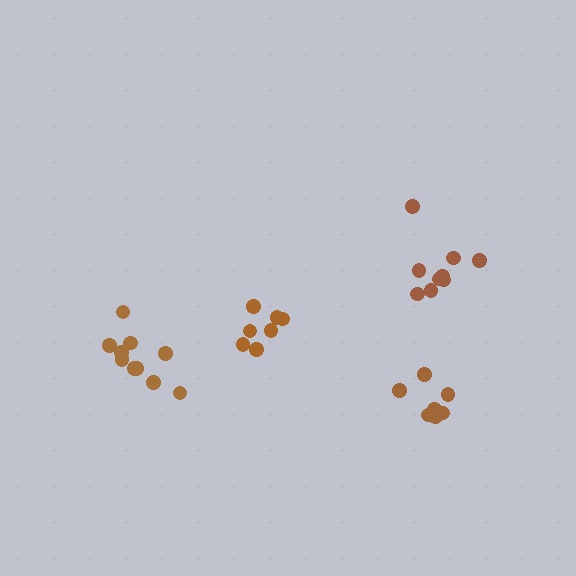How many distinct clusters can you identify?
There are 4 distinct clusters.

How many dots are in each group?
Group 1: 9 dots, Group 2: 8 dots, Group 3: 7 dots, Group 4: 11 dots (35 total).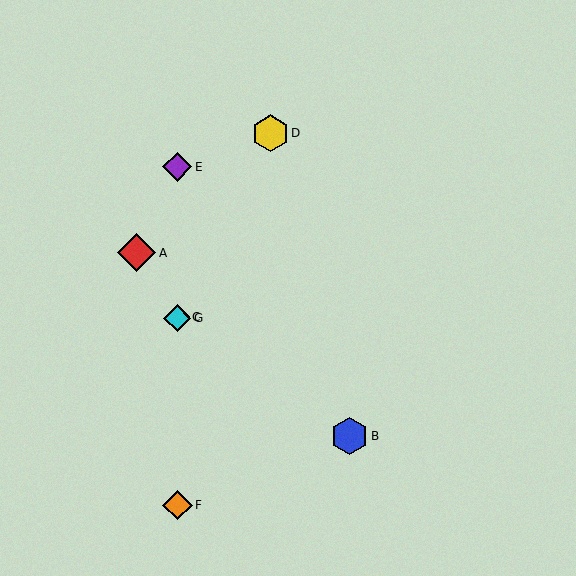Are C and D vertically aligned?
No, C is at x≈177 and D is at x≈270.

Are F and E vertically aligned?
Yes, both are at x≈177.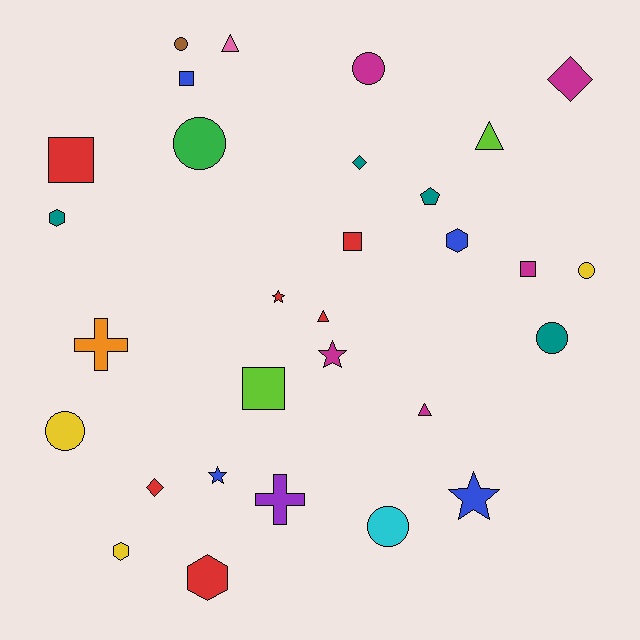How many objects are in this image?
There are 30 objects.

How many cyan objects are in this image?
There is 1 cyan object.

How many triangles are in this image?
There are 4 triangles.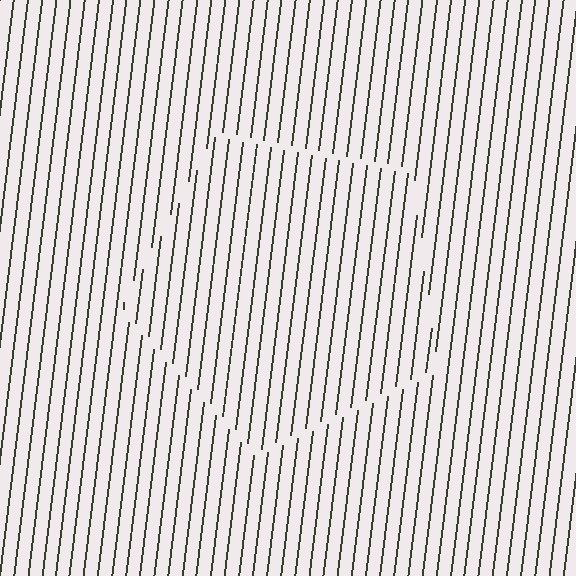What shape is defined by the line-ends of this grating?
An illusory pentagon. The interior of the shape contains the same grating, shifted by half a period — the contour is defined by the phase discontinuity where line-ends from the inner and outer gratings abut.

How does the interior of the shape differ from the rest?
The interior of the shape contains the same grating, shifted by half a period — the contour is defined by the phase discontinuity where line-ends from the inner and outer gratings abut.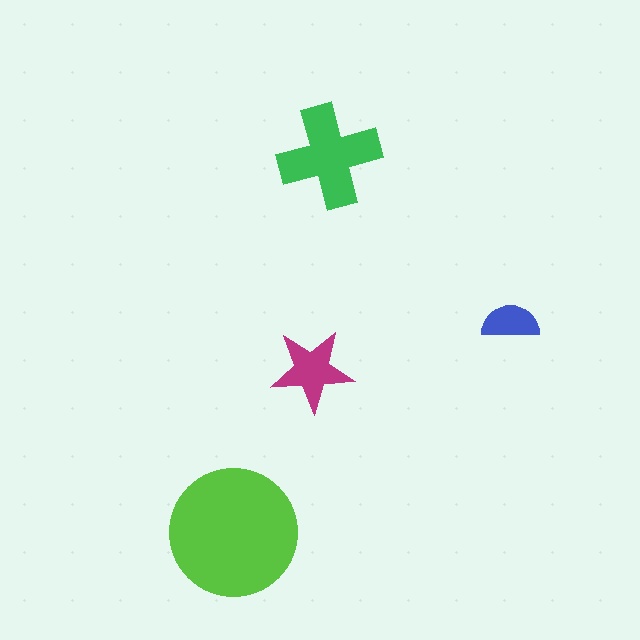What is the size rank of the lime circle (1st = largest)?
1st.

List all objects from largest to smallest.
The lime circle, the green cross, the magenta star, the blue semicircle.